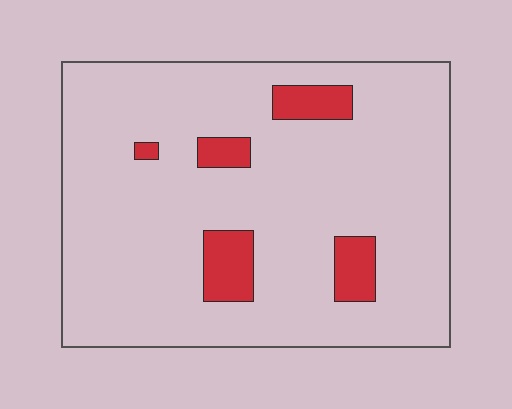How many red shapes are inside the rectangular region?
5.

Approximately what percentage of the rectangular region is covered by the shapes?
Approximately 10%.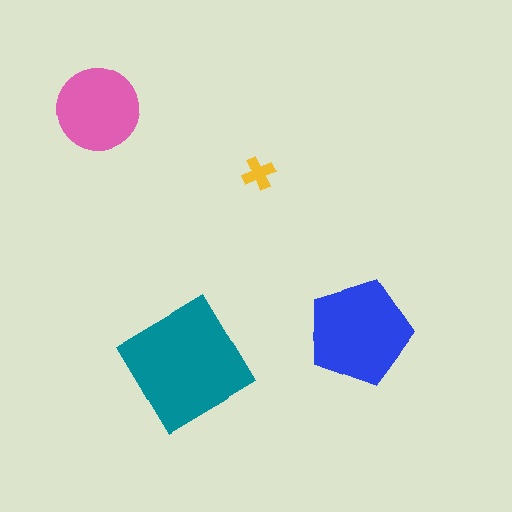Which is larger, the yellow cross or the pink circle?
The pink circle.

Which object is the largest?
The teal diamond.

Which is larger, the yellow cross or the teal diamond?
The teal diamond.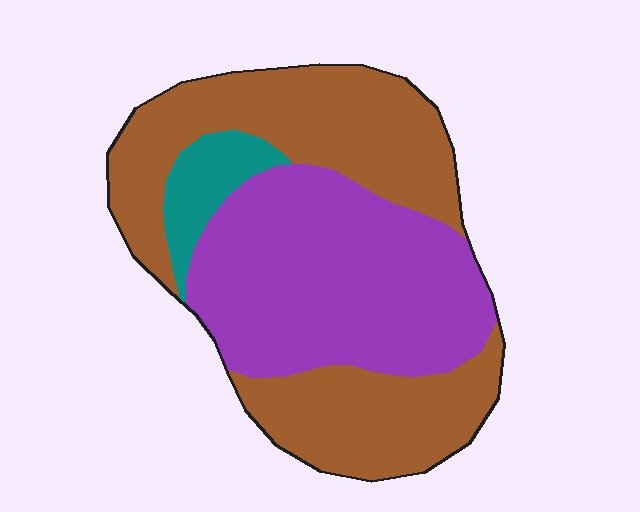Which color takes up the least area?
Teal, at roughly 5%.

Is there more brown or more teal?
Brown.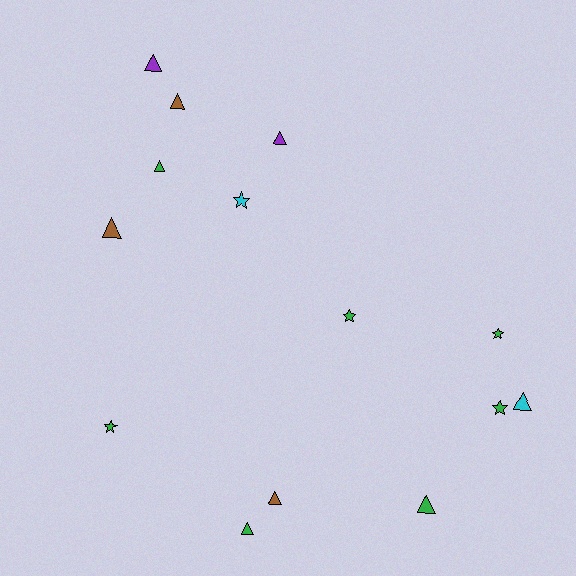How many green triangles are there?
There are 3 green triangles.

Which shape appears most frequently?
Triangle, with 9 objects.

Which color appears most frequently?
Green, with 7 objects.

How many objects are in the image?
There are 14 objects.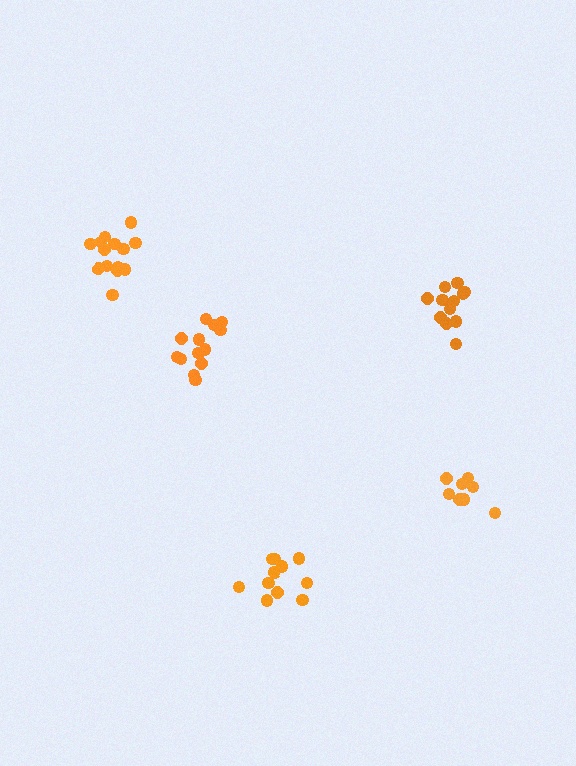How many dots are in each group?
Group 1: 11 dots, Group 2: 8 dots, Group 3: 14 dots, Group 4: 13 dots, Group 5: 12 dots (58 total).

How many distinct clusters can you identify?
There are 5 distinct clusters.